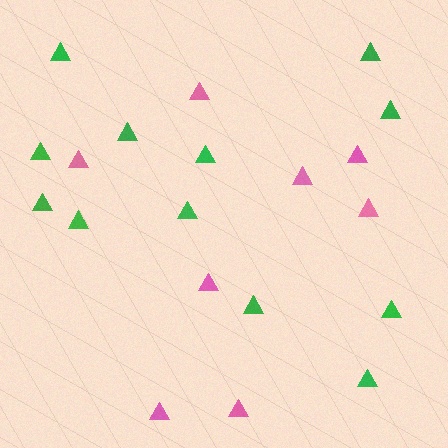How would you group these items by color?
There are 2 groups: one group of pink triangles (8) and one group of green triangles (12).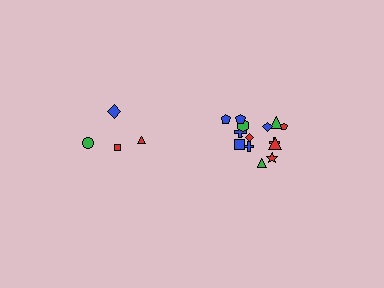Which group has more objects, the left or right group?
The right group.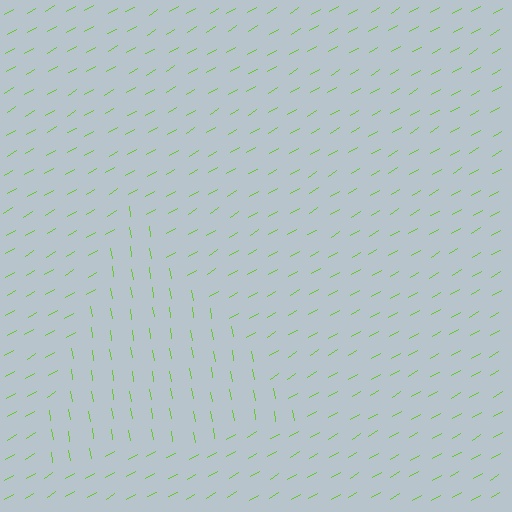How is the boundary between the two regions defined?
The boundary is defined purely by a change in line orientation (approximately 68 degrees difference). All lines are the same color and thickness.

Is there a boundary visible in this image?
Yes, there is a texture boundary formed by a change in line orientation.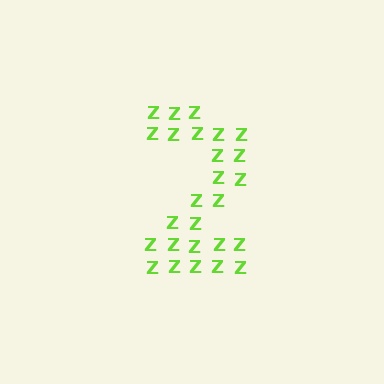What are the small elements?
The small elements are letter Z's.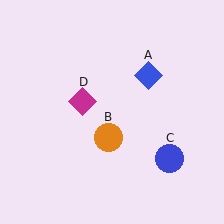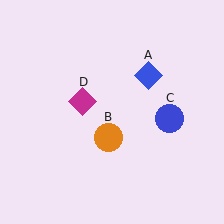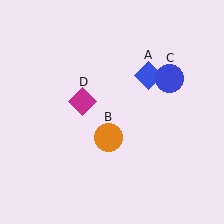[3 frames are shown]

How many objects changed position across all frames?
1 object changed position: blue circle (object C).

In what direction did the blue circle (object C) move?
The blue circle (object C) moved up.